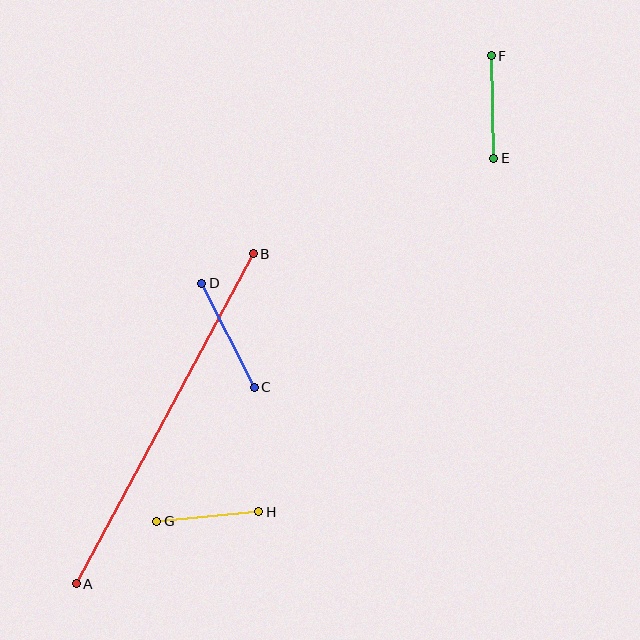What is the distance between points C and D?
The distance is approximately 117 pixels.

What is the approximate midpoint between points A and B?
The midpoint is at approximately (165, 419) pixels.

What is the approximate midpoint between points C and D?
The midpoint is at approximately (228, 335) pixels.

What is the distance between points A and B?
The distance is approximately 374 pixels.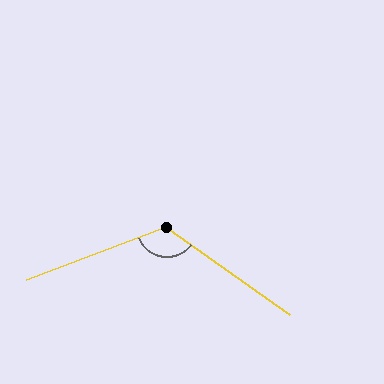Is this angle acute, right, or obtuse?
It is obtuse.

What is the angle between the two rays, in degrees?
Approximately 124 degrees.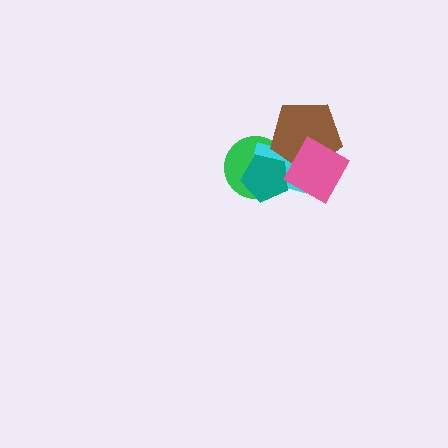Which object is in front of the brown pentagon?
The pink diamond is in front of the brown pentagon.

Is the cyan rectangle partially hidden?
Yes, it is partially covered by another shape.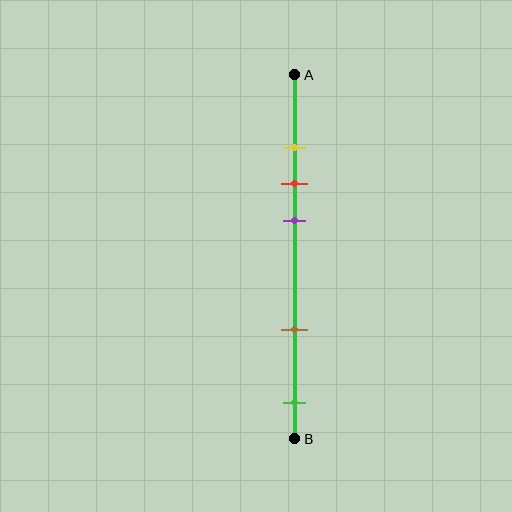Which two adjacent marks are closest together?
The yellow and red marks are the closest adjacent pair.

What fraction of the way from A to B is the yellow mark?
The yellow mark is approximately 20% (0.2) of the way from A to B.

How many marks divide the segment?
There are 5 marks dividing the segment.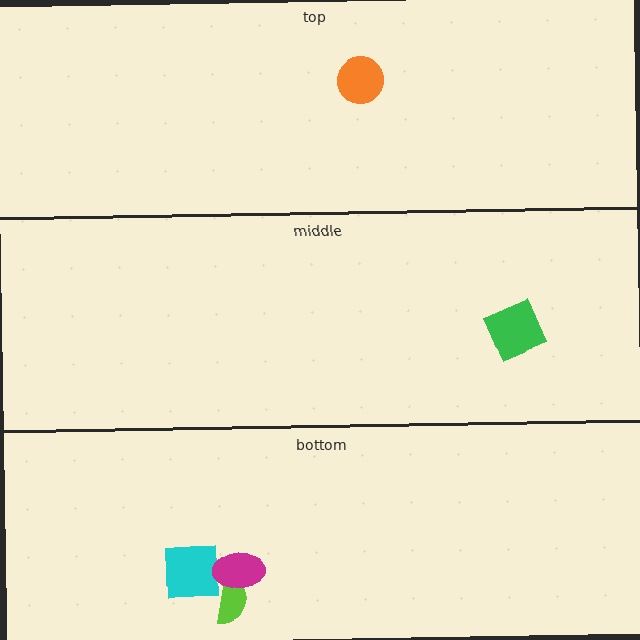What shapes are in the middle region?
The green square.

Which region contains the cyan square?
The bottom region.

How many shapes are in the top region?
1.